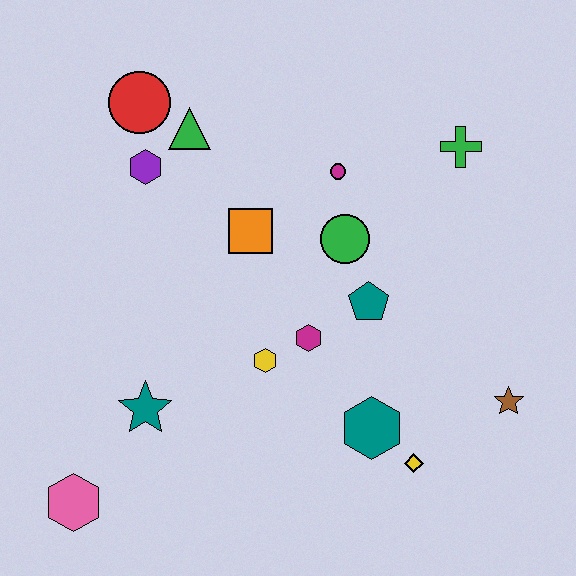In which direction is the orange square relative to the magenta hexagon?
The orange square is above the magenta hexagon.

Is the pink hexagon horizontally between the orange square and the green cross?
No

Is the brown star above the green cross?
No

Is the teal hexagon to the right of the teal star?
Yes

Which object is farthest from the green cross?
The pink hexagon is farthest from the green cross.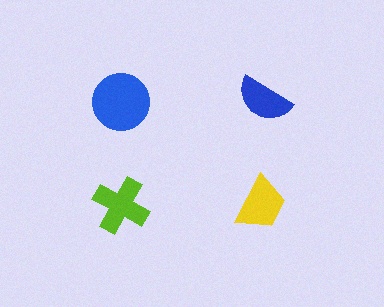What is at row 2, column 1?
A lime cross.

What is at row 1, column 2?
A blue semicircle.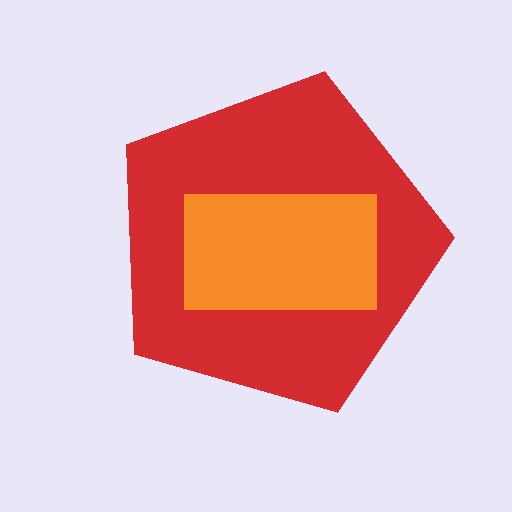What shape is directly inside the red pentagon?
The orange rectangle.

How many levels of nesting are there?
2.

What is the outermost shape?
The red pentagon.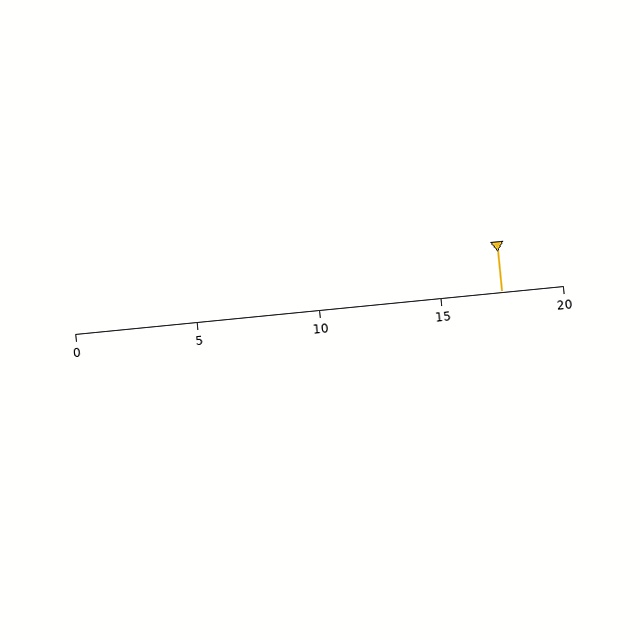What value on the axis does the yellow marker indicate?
The marker indicates approximately 17.5.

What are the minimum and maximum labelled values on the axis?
The axis runs from 0 to 20.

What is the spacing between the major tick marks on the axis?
The major ticks are spaced 5 apart.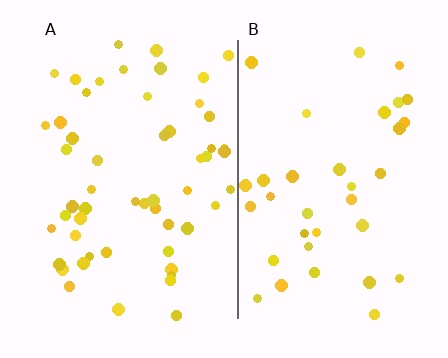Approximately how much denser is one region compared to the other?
Approximately 1.5× — region A over region B.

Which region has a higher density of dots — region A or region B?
A (the left).